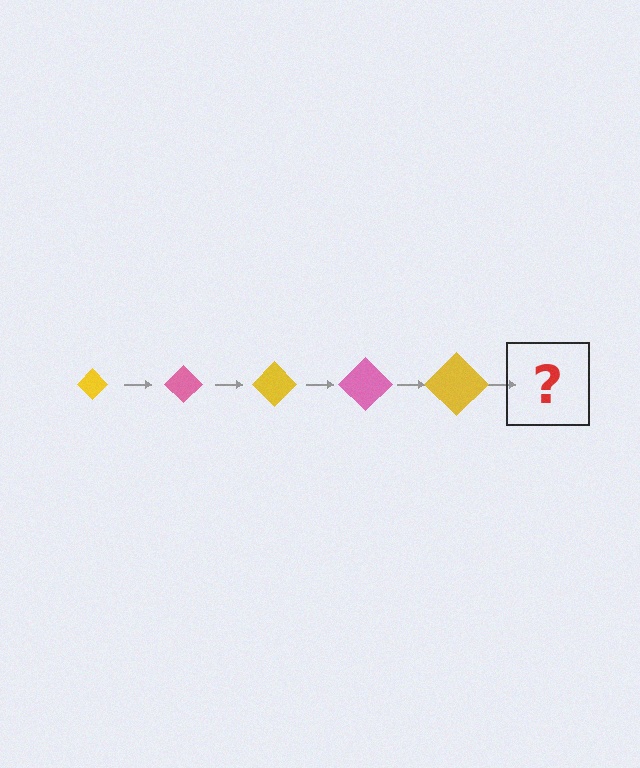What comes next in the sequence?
The next element should be a pink diamond, larger than the previous one.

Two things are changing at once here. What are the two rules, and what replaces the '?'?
The two rules are that the diamond grows larger each step and the color cycles through yellow and pink. The '?' should be a pink diamond, larger than the previous one.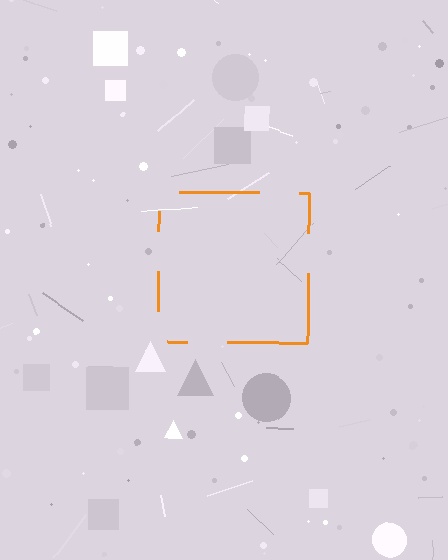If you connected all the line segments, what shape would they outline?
They would outline a square.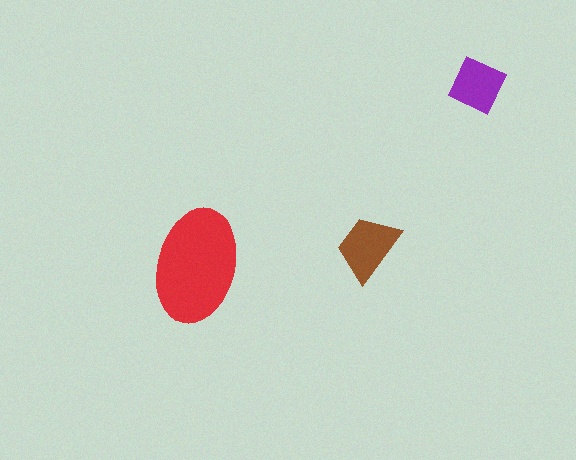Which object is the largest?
The red ellipse.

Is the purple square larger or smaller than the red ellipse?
Smaller.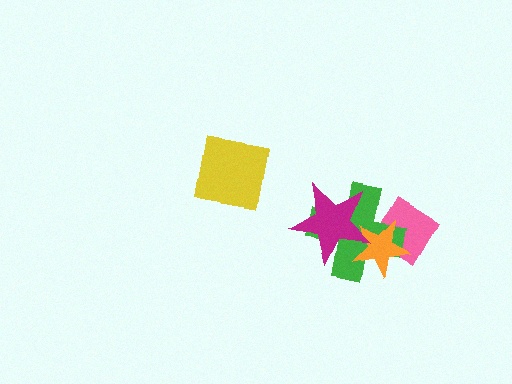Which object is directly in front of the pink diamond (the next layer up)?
The green cross is directly in front of the pink diamond.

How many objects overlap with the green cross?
3 objects overlap with the green cross.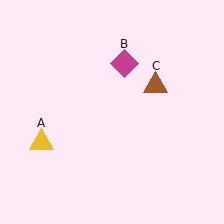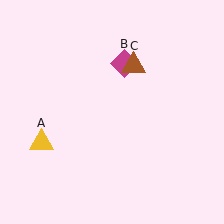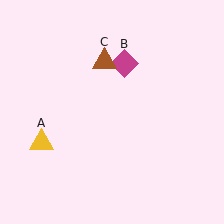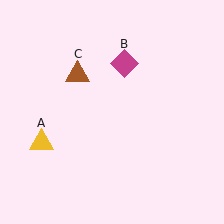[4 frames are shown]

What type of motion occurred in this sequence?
The brown triangle (object C) rotated counterclockwise around the center of the scene.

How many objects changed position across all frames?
1 object changed position: brown triangle (object C).